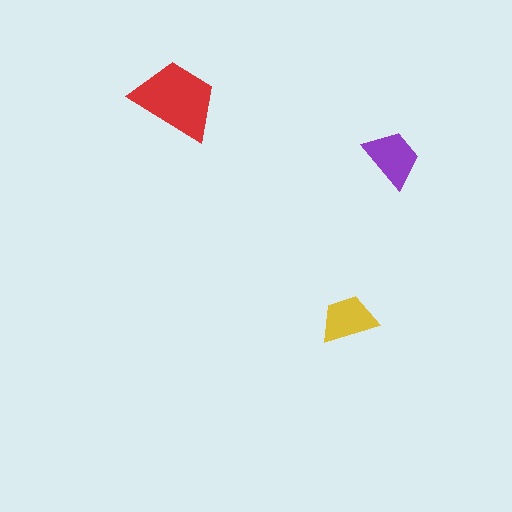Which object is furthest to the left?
The red trapezoid is leftmost.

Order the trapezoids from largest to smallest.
the red one, the purple one, the yellow one.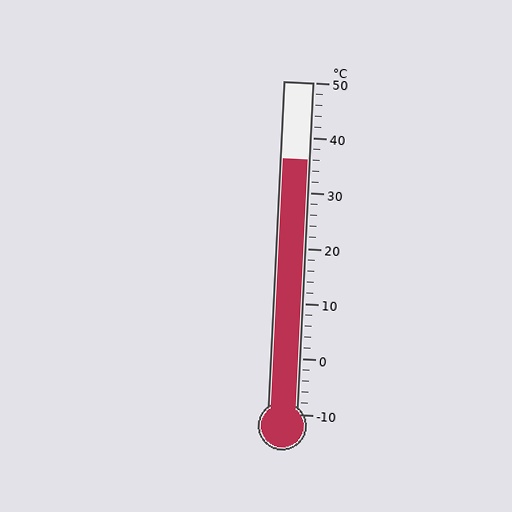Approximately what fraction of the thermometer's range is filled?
The thermometer is filled to approximately 75% of its range.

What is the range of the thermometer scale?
The thermometer scale ranges from -10°C to 50°C.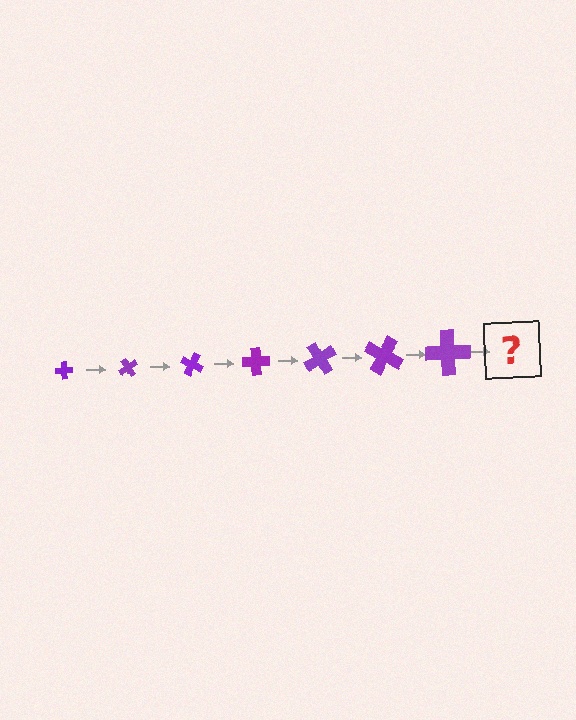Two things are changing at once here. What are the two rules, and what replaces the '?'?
The two rules are that the cross grows larger each step and it rotates 60 degrees each step. The '?' should be a cross, larger than the previous one and rotated 420 degrees from the start.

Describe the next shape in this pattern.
It should be a cross, larger than the previous one and rotated 420 degrees from the start.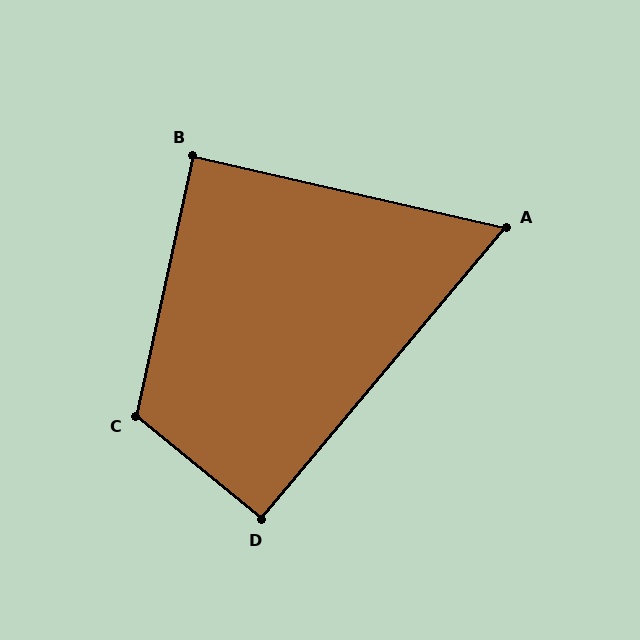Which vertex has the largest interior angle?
C, at approximately 117 degrees.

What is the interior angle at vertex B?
Approximately 89 degrees (approximately right).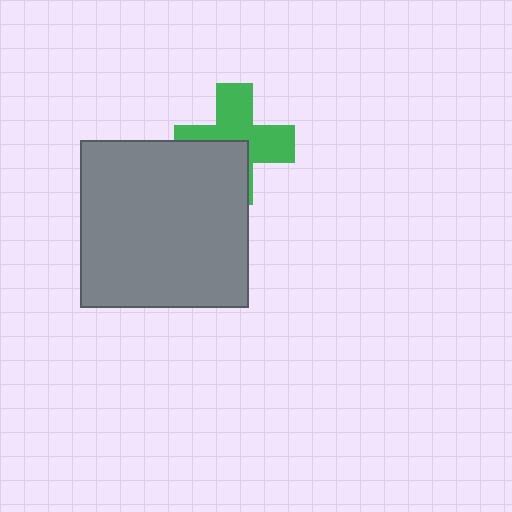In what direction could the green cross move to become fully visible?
The green cross could move toward the upper-right. That would shift it out from behind the gray square entirely.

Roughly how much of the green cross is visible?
About half of it is visible (roughly 58%).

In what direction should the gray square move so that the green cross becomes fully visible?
The gray square should move toward the lower-left. That is the shortest direction to clear the overlap and leave the green cross fully visible.